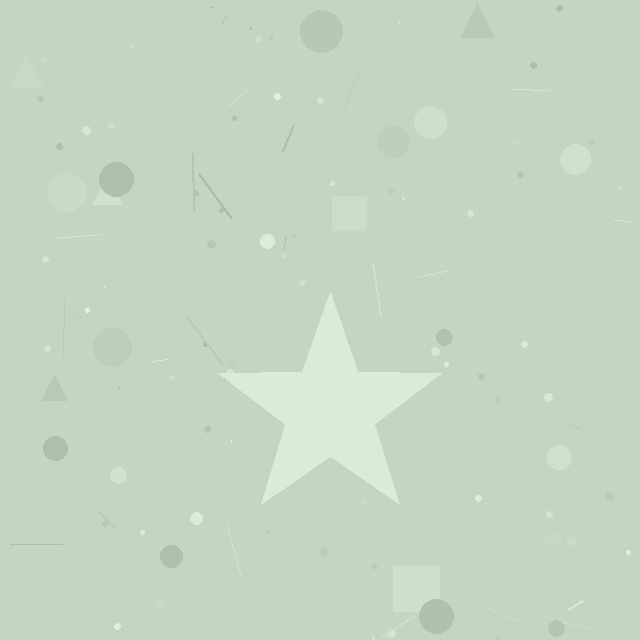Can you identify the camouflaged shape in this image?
The camouflaged shape is a star.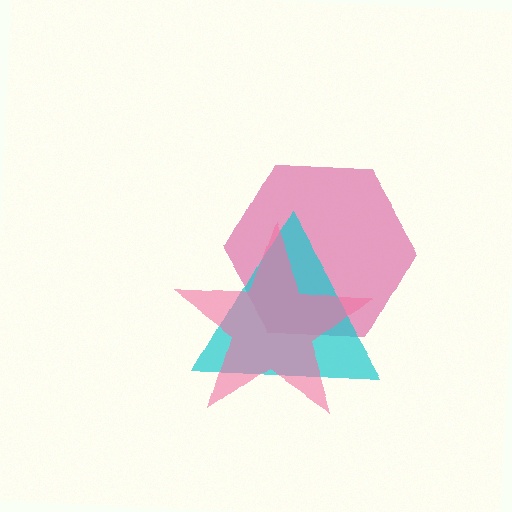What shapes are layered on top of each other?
The layered shapes are: a magenta hexagon, a cyan triangle, a pink star.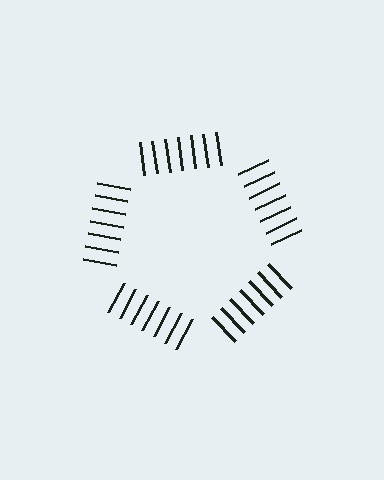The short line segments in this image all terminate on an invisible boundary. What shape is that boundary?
An illusory pentagon — the line segments terminate on its edges but no continuous stroke is drawn.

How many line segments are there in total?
35 — 7 along each of the 5 edges.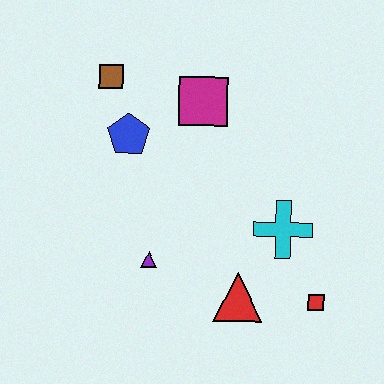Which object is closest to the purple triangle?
The red triangle is closest to the purple triangle.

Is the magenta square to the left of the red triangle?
Yes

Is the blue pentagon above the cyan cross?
Yes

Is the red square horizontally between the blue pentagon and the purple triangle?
No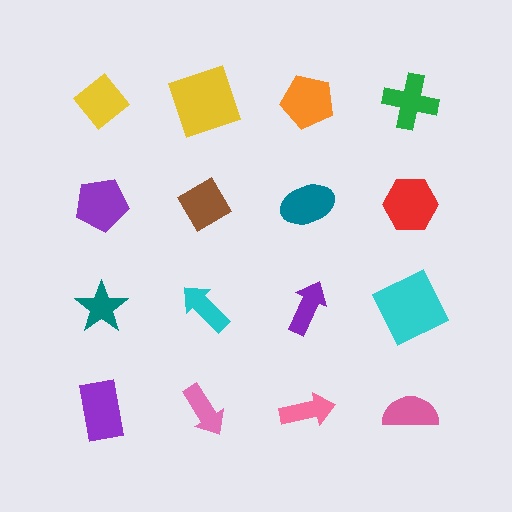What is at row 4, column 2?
A pink arrow.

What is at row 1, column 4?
A green cross.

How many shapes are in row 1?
4 shapes.